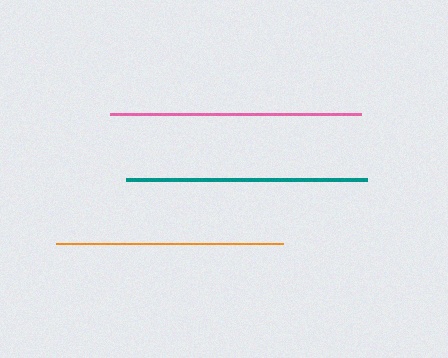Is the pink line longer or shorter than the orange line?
The pink line is longer than the orange line.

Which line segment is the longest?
The pink line is the longest at approximately 250 pixels.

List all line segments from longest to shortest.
From longest to shortest: pink, teal, orange.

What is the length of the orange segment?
The orange segment is approximately 227 pixels long.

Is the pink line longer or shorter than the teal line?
The pink line is longer than the teal line.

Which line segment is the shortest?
The orange line is the shortest at approximately 227 pixels.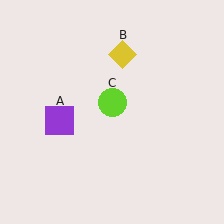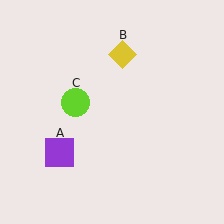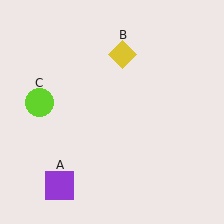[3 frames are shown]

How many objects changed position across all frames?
2 objects changed position: purple square (object A), lime circle (object C).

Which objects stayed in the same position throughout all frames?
Yellow diamond (object B) remained stationary.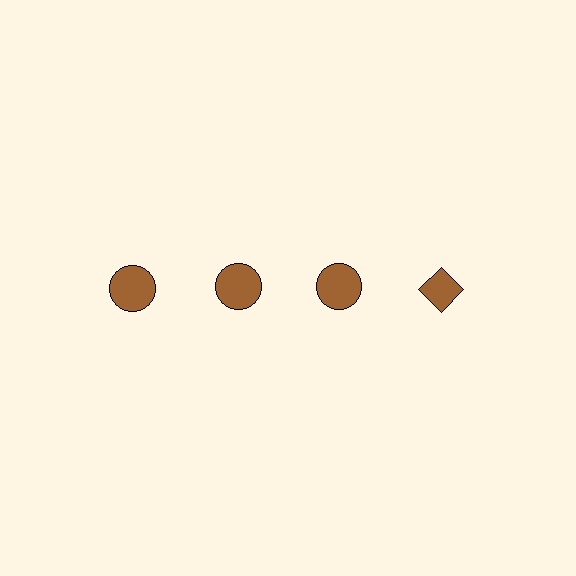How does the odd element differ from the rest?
It has a different shape: diamond instead of circle.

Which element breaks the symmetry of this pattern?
The brown diamond in the top row, second from right column breaks the symmetry. All other shapes are brown circles.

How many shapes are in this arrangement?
There are 4 shapes arranged in a grid pattern.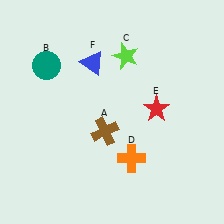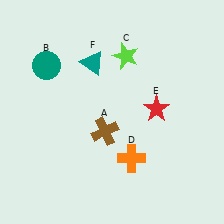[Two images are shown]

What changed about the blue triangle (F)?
In Image 1, F is blue. In Image 2, it changed to teal.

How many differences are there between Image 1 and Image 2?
There is 1 difference between the two images.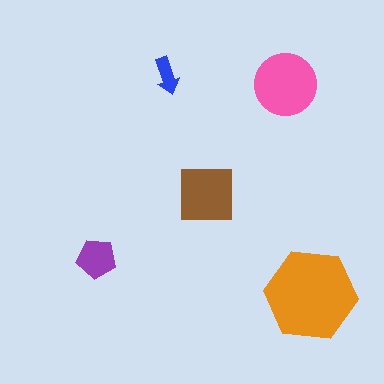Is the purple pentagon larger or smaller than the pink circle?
Smaller.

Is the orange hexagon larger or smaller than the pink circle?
Larger.